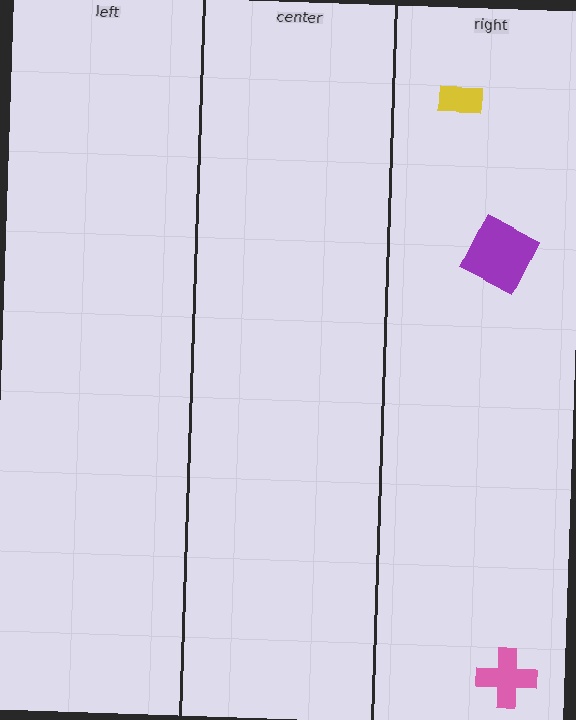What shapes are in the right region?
The pink cross, the purple square, the yellow rectangle.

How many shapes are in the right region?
3.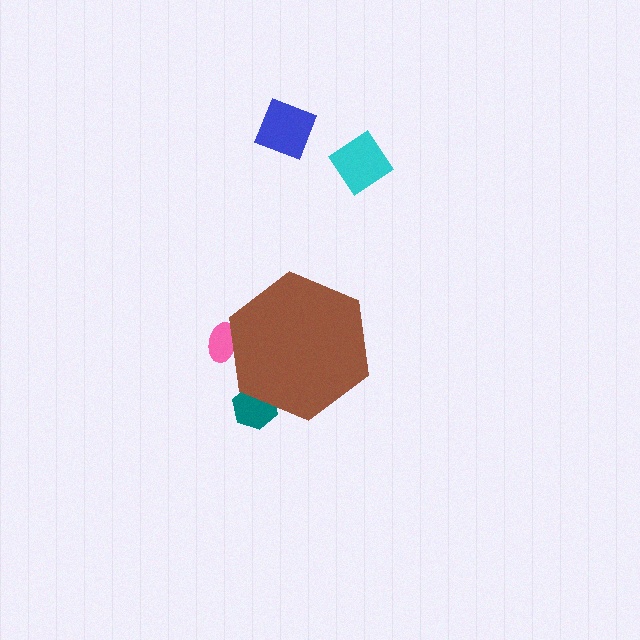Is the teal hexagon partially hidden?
Yes, the teal hexagon is partially hidden behind the brown hexagon.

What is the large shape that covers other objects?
A brown hexagon.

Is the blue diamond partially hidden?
No, the blue diamond is fully visible.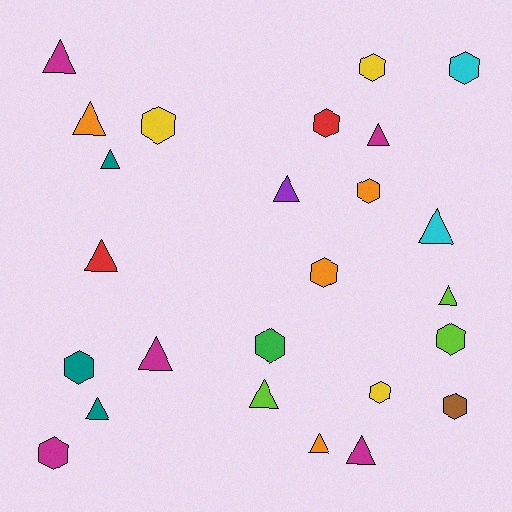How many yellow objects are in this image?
There are 3 yellow objects.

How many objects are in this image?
There are 25 objects.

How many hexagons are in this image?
There are 12 hexagons.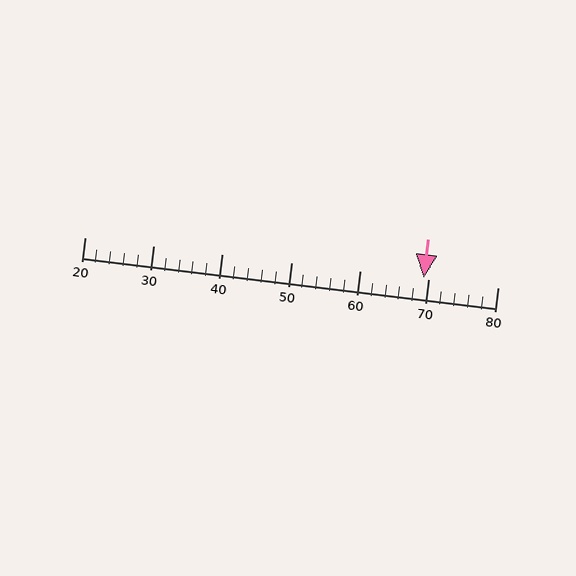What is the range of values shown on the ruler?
The ruler shows values from 20 to 80.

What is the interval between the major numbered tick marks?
The major tick marks are spaced 10 units apart.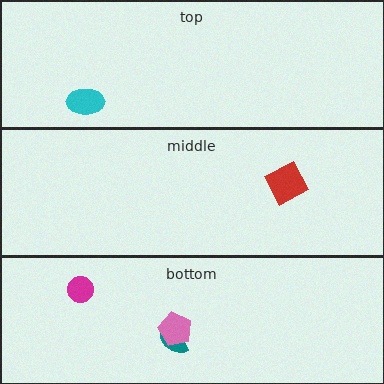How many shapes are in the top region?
1.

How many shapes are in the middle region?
1.